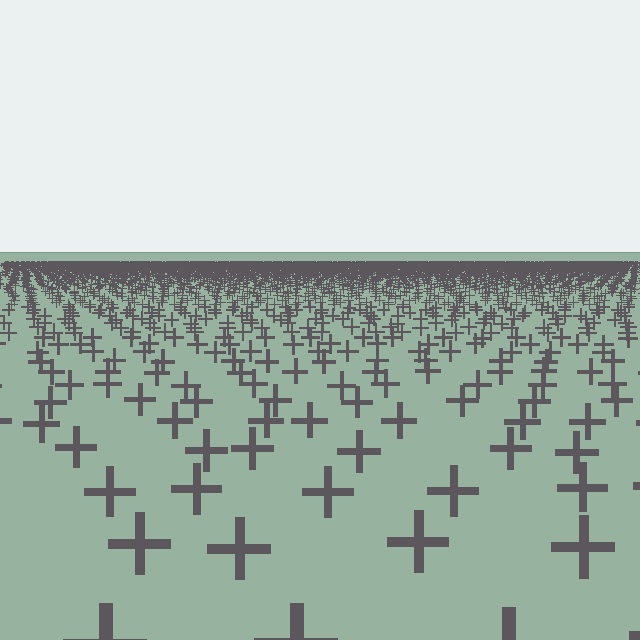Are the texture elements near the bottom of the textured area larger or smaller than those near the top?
Larger. Near the bottom, elements are closer to the viewer and appear at a bigger on-screen size.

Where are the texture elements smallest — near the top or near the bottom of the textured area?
Near the top.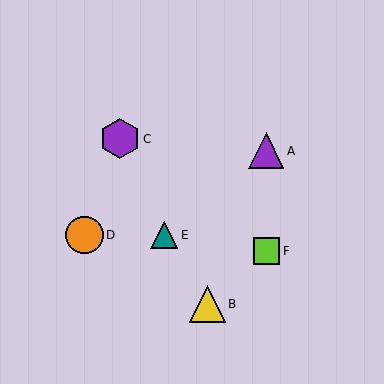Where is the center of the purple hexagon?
The center of the purple hexagon is at (120, 139).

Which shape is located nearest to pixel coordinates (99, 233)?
The orange circle (labeled D) at (84, 235) is nearest to that location.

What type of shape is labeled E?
Shape E is a teal triangle.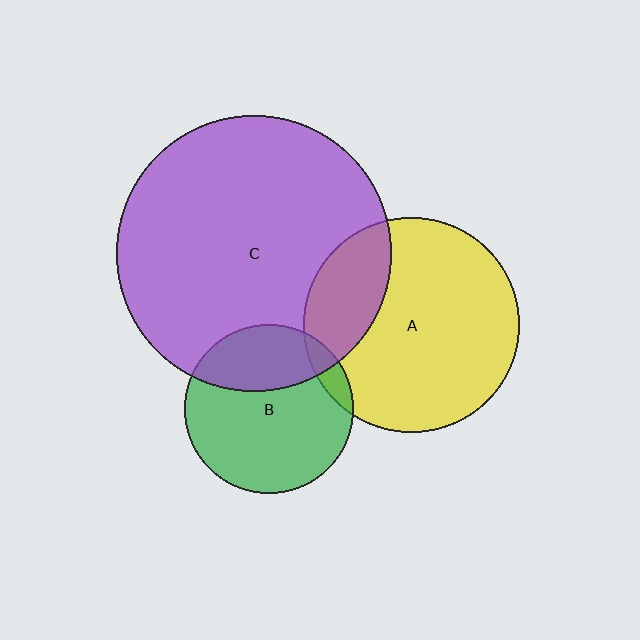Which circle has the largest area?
Circle C (purple).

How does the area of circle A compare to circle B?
Approximately 1.6 times.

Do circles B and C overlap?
Yes.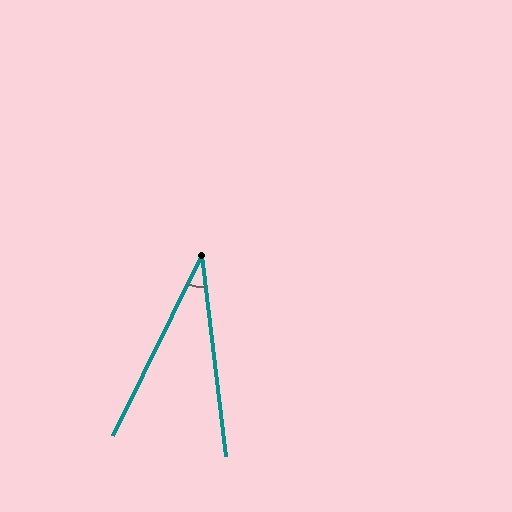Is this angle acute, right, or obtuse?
It is acute.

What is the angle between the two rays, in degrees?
Approximately 33 degrees.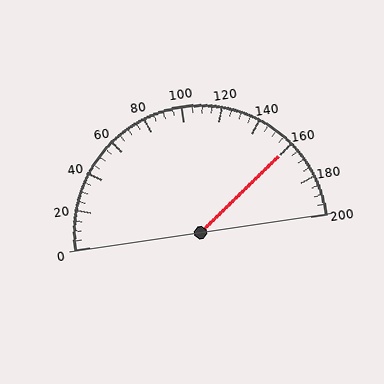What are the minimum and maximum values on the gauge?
The gauge ranges from 0 to 200.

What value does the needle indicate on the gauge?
The needle indicates approximately 160.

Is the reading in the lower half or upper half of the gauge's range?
The reading is in the upper half of the range (0 to 200).